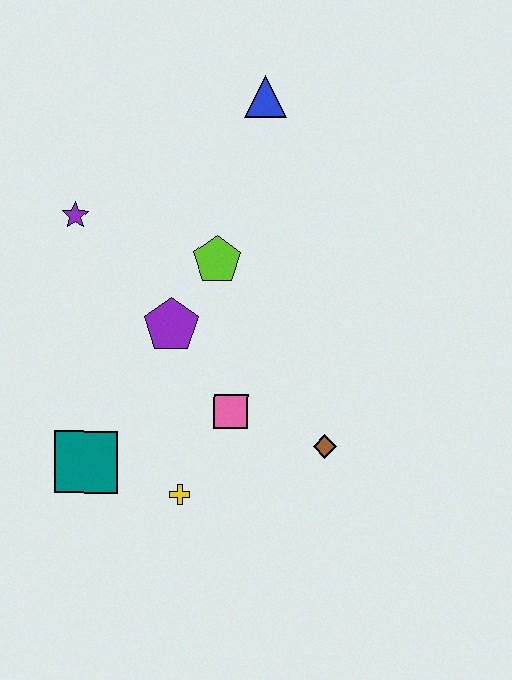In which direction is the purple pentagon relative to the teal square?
The purple pentagon is above the teal square.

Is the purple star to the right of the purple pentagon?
No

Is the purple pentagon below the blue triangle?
Yes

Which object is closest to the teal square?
The yellow cross is closest to the teal square.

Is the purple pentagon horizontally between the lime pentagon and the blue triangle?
No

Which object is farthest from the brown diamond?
The blue triangle is farthest from the brown diamond.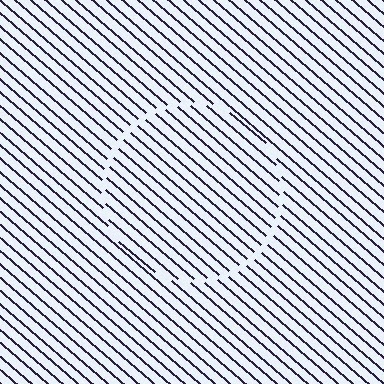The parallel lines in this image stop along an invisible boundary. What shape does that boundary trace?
An illusory circle. The interior of the shape contains the same grating, shifted by half a period — the contour is defined by the phase discontinuity where line-ends from the inner and outer gratings abut.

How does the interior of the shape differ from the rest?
The interior of the shape contains the same grating, shifted by half a period — the contour is defined by the phase discontinuity where line-ends from the inner and outer gratings abut.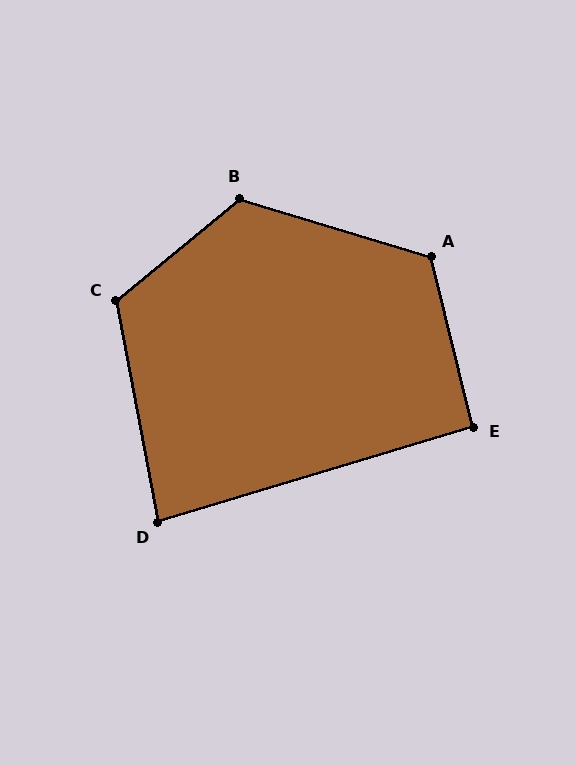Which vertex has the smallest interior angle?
D, at approximately 84 degrees.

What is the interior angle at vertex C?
Approximately 119 degrees (obtuse).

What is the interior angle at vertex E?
Approximately 93 degrees (approximately right).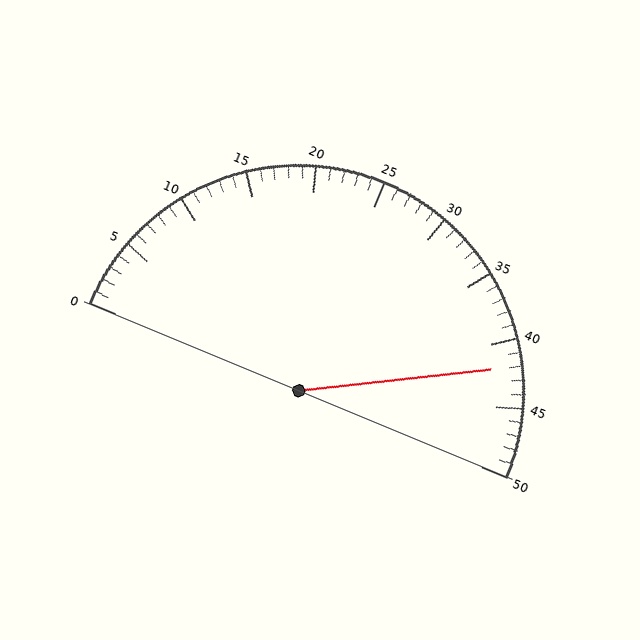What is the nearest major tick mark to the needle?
The nearest major tick mark is 40.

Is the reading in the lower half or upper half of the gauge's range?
The reading is in the upper half of the range (0 to 50).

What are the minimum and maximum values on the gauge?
The gauge ranges from 0 to 50.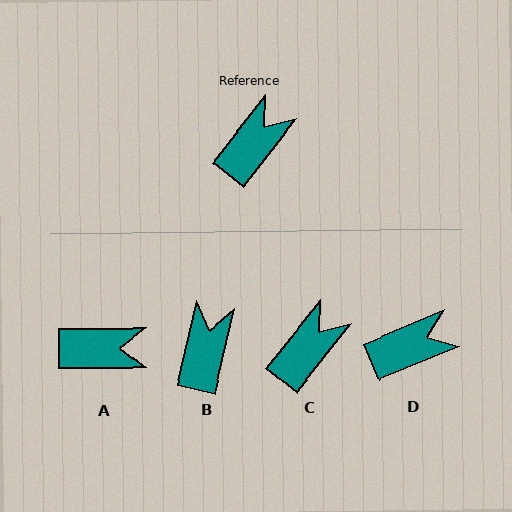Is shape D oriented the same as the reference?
No, it is off by about 29 degrees.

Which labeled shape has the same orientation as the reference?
C.